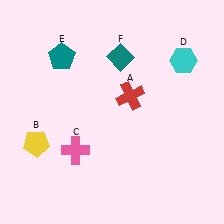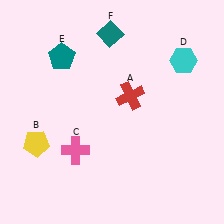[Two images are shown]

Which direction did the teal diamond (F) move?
The teal diamond (F) moved up.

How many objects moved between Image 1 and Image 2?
1 object moved between the two images.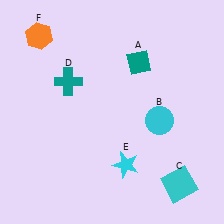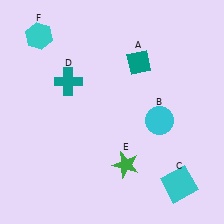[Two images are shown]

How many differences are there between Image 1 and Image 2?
There are 2 differences between the two images.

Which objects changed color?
E changed from cyan to green. F changed from orange to cyan.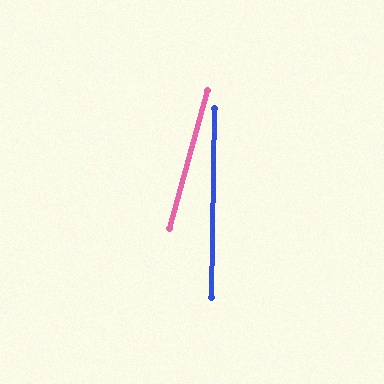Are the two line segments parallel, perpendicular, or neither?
Neither parallel nor perpendicular — they differ by about 14°.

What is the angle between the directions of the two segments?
Approximately 14 degrees.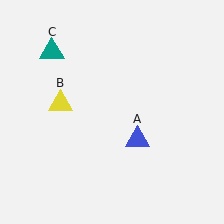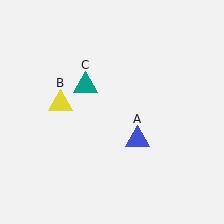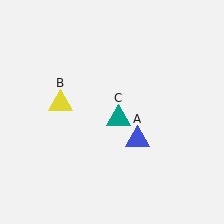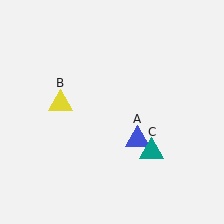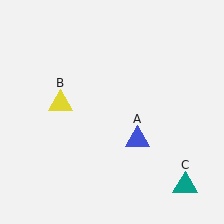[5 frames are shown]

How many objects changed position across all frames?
1 object changed position: teal triangle (object C).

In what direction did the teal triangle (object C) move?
The teal triangle (object C) moved down and to the right.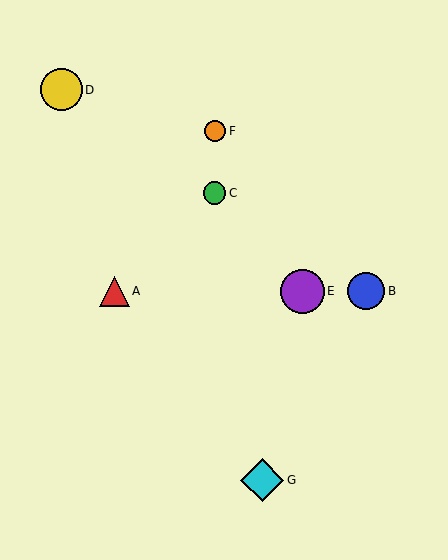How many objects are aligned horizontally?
3 objects (A, B, E) are aligned horizontally.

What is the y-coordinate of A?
Object A is at y≈291.